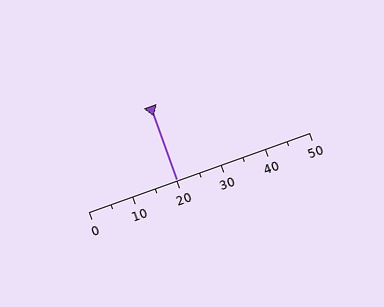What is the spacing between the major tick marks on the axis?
The major ticks are spaced 10 apart.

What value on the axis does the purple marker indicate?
The marker indicates approximately 20.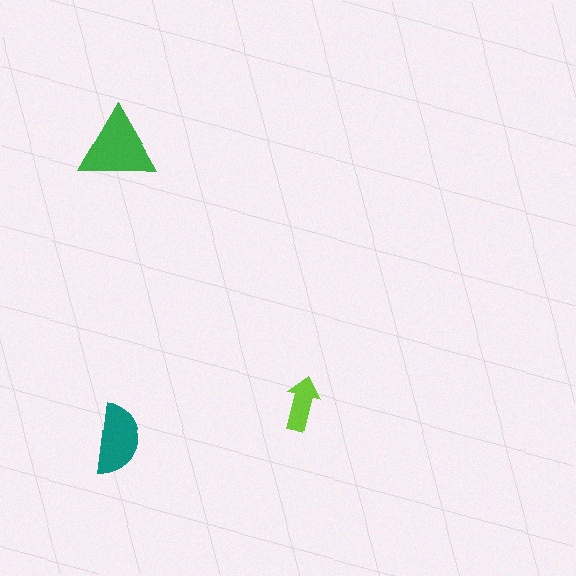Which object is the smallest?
The lime arrow.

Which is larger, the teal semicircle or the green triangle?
The green triangle.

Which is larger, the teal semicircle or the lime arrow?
The teal semicircle.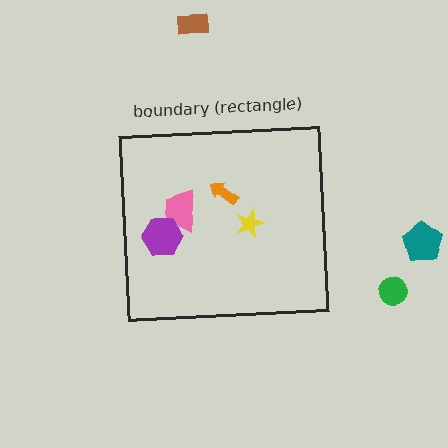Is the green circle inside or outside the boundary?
Outside.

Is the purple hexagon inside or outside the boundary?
Inside.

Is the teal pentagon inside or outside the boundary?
Outside.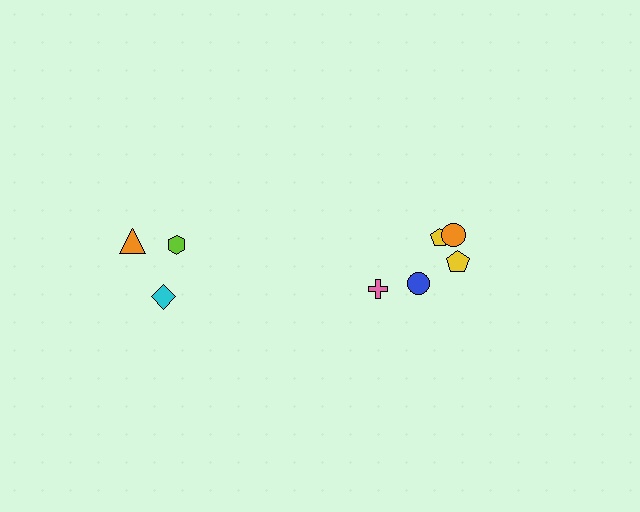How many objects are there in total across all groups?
There are 8 objects.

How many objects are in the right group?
There are 5 objects.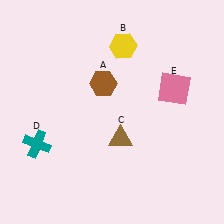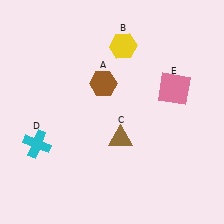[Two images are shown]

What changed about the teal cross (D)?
In Image 1, D is teal. In Image 2, it changed to cyan.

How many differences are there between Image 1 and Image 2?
There is 1 difference between the two images.